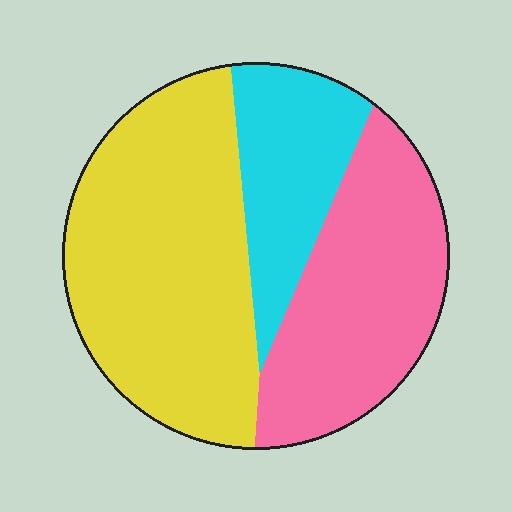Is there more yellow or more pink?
Yellow.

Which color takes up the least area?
Cyan, at roughly 20%.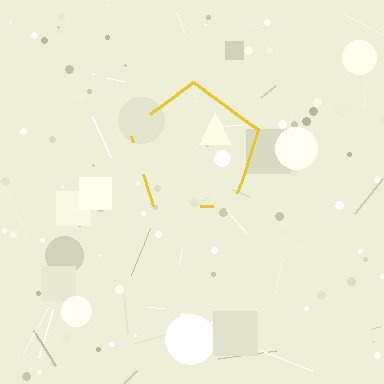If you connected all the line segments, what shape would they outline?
They would outline a pentagon.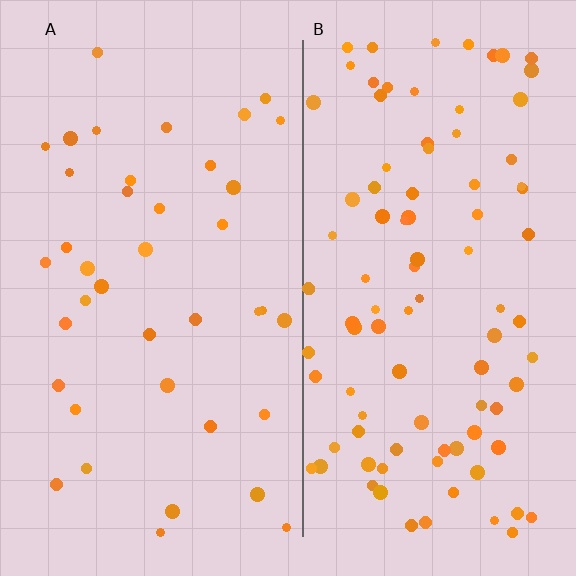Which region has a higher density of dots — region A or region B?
B (the right).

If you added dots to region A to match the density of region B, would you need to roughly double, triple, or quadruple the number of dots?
Approximately double.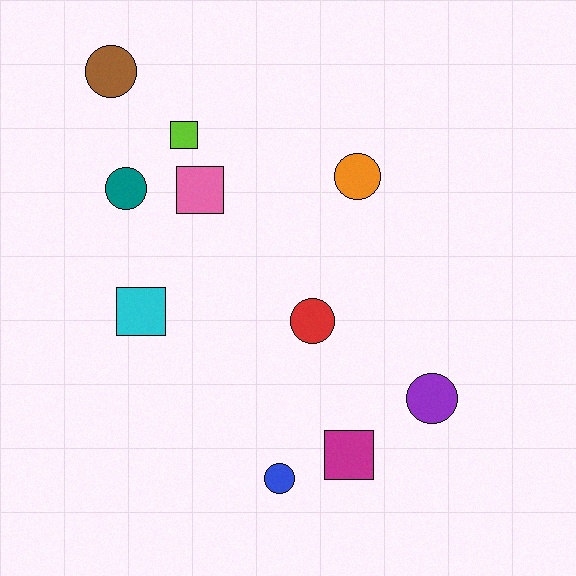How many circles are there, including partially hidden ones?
There are 6 circles.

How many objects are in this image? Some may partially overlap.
There are 10 objects.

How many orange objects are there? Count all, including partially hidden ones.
There is 1 orange object.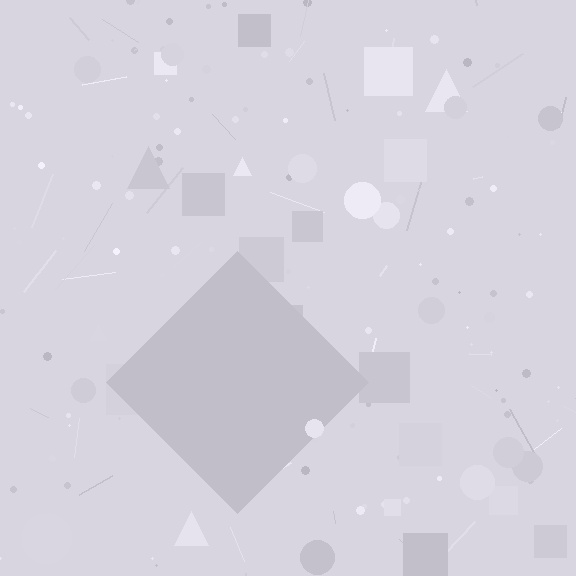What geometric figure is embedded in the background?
A diamond is embedded in the background.